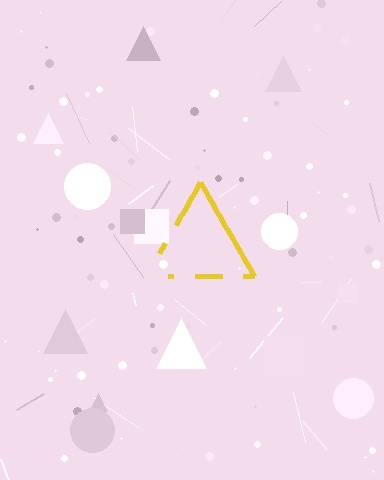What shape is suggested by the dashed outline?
The dashed outline suggests a triangle.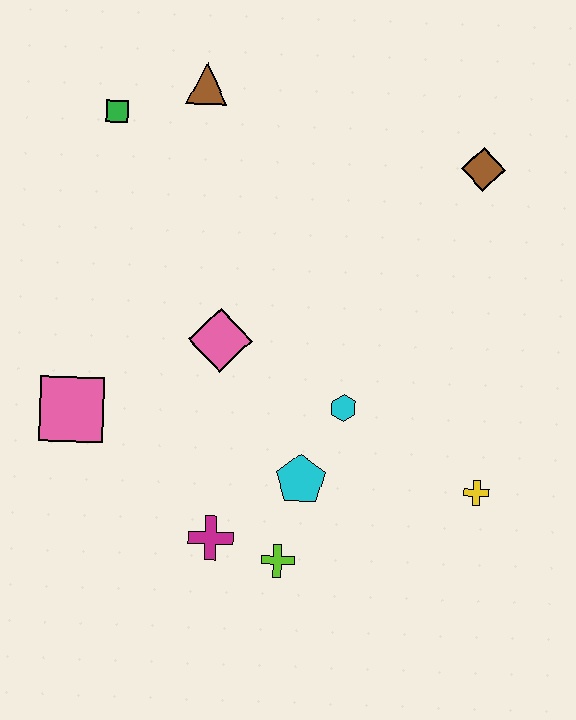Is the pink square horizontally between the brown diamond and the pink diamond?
No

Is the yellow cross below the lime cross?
No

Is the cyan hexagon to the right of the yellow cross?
No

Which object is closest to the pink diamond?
The cyan hexagon is closest to the pink diamond.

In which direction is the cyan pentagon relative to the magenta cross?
The cyan pentagon is to the right of the magenta cross.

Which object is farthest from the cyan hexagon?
The green square is farthest from the cyan hexagon.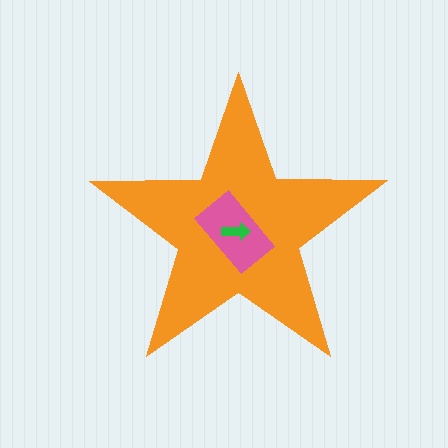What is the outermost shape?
The orange star.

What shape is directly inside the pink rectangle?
The green arrow.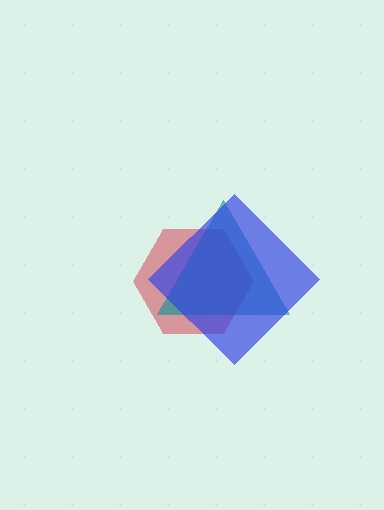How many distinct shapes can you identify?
There are 3 distinct shapes: a red hexagon, a teal triangle, a blue diamond.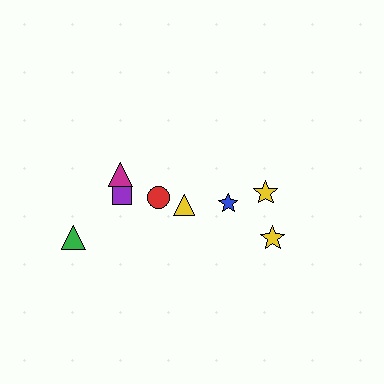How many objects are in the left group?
There are 5 objects.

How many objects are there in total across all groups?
There are 8 objects.